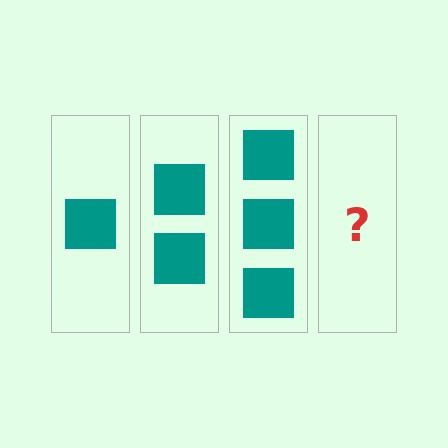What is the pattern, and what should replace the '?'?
The pattern is that each step adds one more square. The '?' should be 4 squares.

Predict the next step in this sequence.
The next step is 4 squares.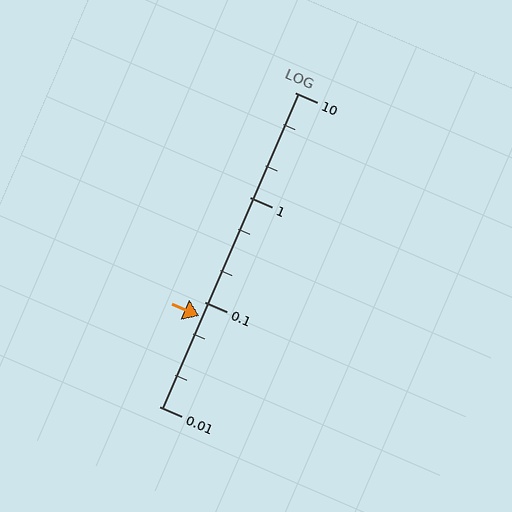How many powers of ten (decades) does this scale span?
The scale spans 3 decades, from 0.01 to 10.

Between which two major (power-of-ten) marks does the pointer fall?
The pointer is between 0.01 and 0.1.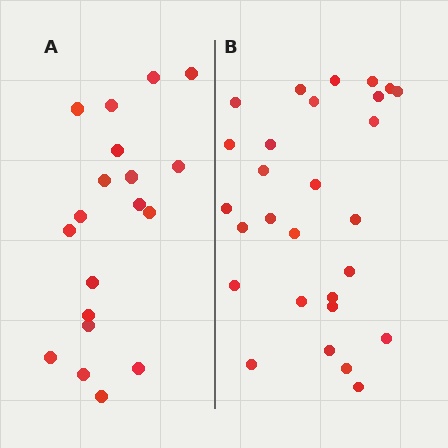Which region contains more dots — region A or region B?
Region B (the right region) has more dots.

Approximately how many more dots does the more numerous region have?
Region B has roughly 8 or so more dots than region A.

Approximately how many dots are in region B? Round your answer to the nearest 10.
About 30 dots. (The exact count is 28, which rounds to 30.)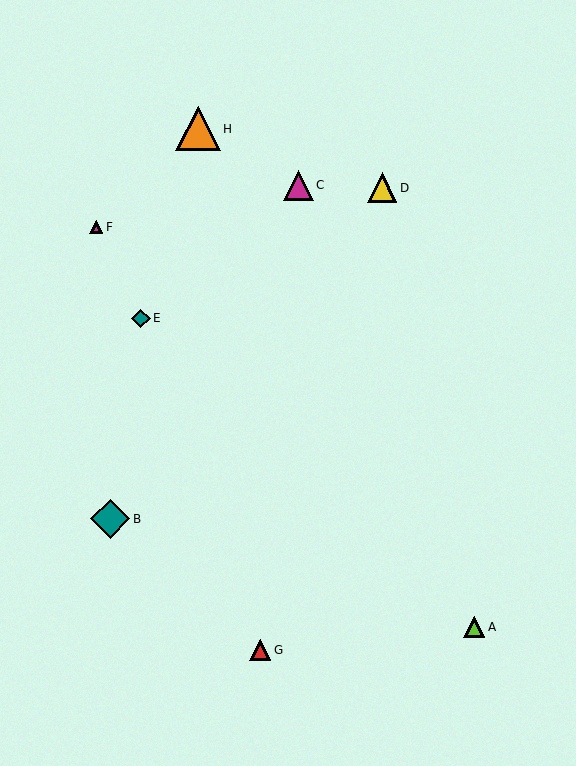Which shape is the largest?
The orange triangle (labeled H) is the largest.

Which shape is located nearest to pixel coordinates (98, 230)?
The magenta triangle (labeled F) at (96, 227) is nearest to that location.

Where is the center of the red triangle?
The center of the red triangle is at (260, 650).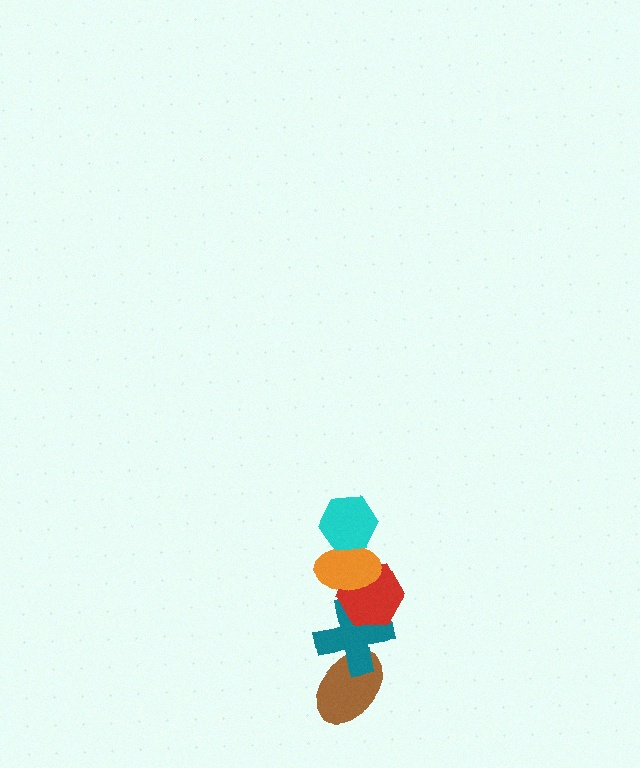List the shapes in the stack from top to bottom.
From top to bottom: the cyan hexagon, the orange ellipse, the red hexagon, the teal cross, the brown ellipse.